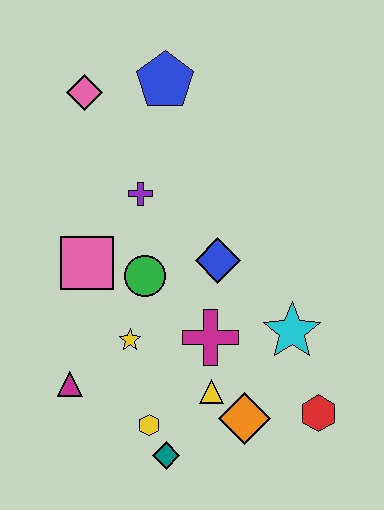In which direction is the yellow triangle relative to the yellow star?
The yellow triangle is to the right of the yellow star.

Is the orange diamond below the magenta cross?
Yes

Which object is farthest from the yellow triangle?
The pink diamond is farthest from the yellow triangle.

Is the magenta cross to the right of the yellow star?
Yes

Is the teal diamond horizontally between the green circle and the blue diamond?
Yes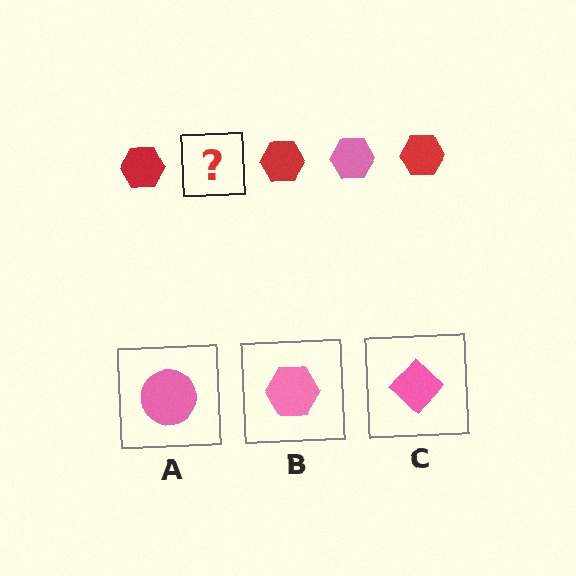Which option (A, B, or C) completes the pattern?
B.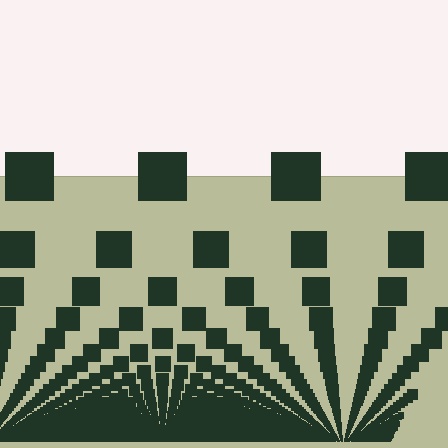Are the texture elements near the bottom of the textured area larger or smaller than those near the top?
Smaller. The gradient is inverted — elements near the bottom are smaller and denser.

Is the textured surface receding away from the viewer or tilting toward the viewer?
The surface appears to tilt toward the viewer. Texture elements get larger and sparser toward the top.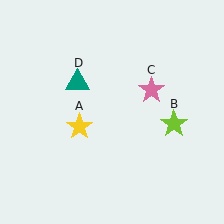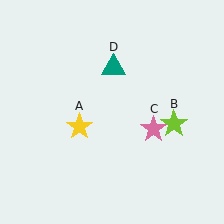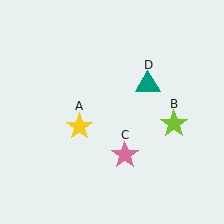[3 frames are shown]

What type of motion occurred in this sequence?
The pink star (object C), teal triangle (object D) rotated clockwise around the center of the scene.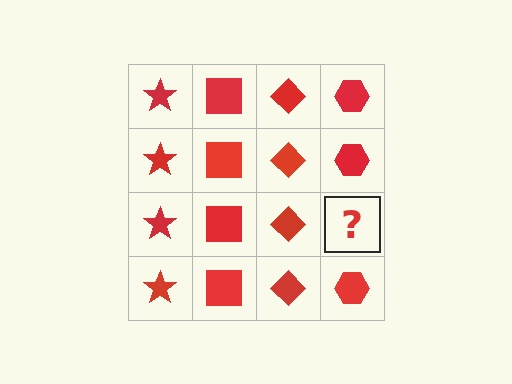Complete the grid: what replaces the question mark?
The question mark should be replaced with a red hexagon.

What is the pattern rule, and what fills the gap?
The rule is that each column has a consistent shape. The gap should be filled with a red hexagon.